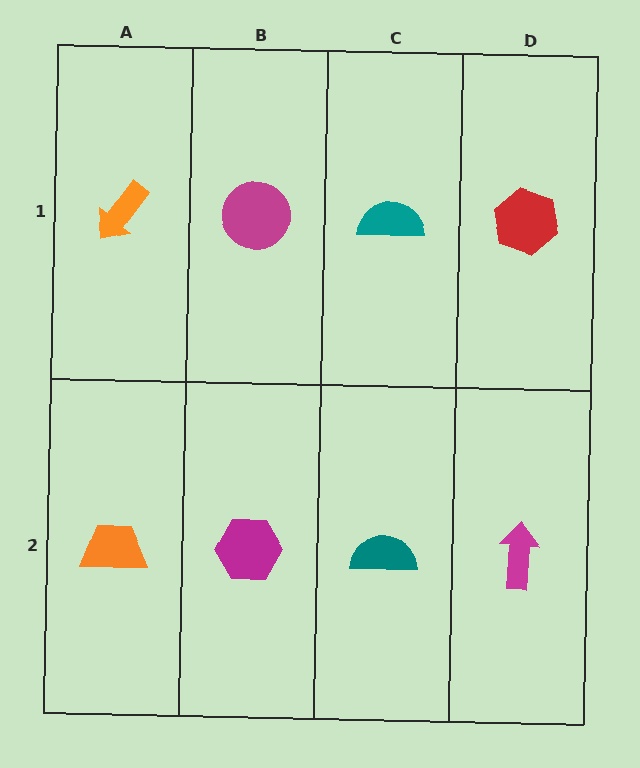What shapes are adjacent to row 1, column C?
A teal semicircle (row 2, column C), a magenta circle (row 1, column B), a red hexagon (row 1, column D).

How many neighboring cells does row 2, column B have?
3.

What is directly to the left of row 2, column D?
A teal semicircle.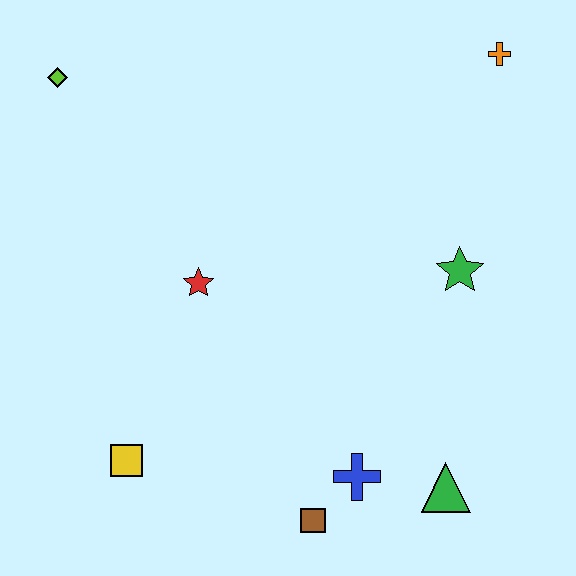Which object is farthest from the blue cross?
The lime diamond is farthest from the blue cross.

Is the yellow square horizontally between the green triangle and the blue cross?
No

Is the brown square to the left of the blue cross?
Yes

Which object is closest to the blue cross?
The brown square is closest to the blue cross.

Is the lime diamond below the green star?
No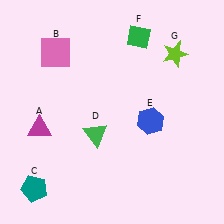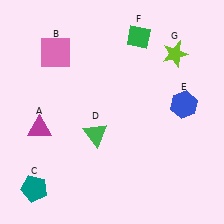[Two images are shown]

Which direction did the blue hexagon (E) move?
The blue hexagon (E) moved right.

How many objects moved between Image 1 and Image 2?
1 object moved between the two images.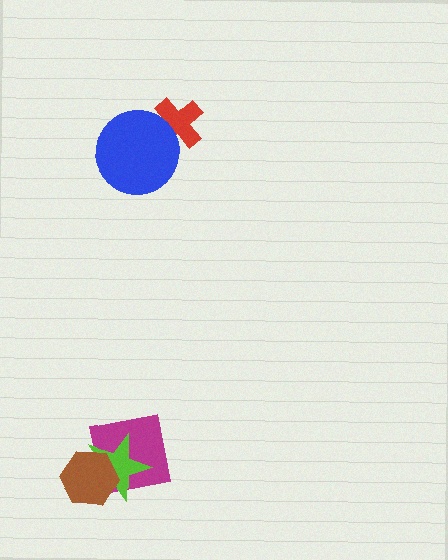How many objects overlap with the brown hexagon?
2 objects overlap with the brown hexagon.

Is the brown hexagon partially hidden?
No, no other shape covers it.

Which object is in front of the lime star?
The brown hexagon is in front of the lime star.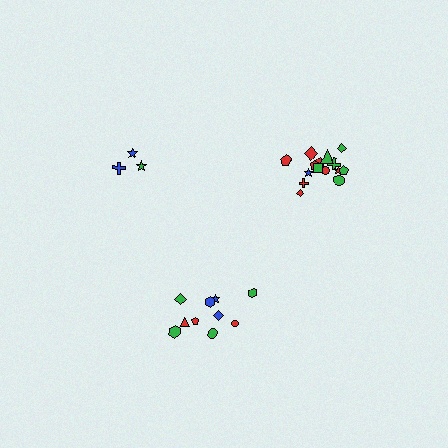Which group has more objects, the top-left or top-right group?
The top-right group.